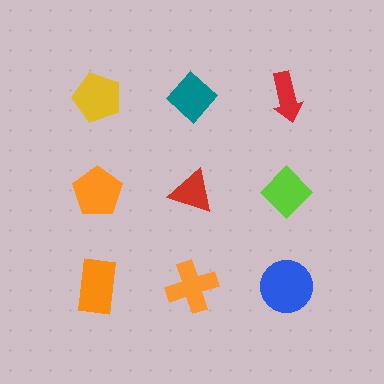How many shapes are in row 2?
3 shapes.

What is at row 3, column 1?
An orange rectangle.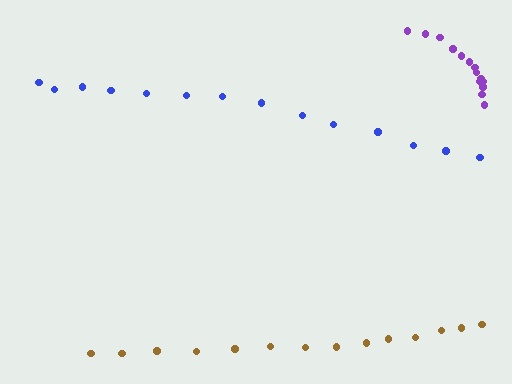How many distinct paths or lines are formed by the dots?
There are 3 distinct paths.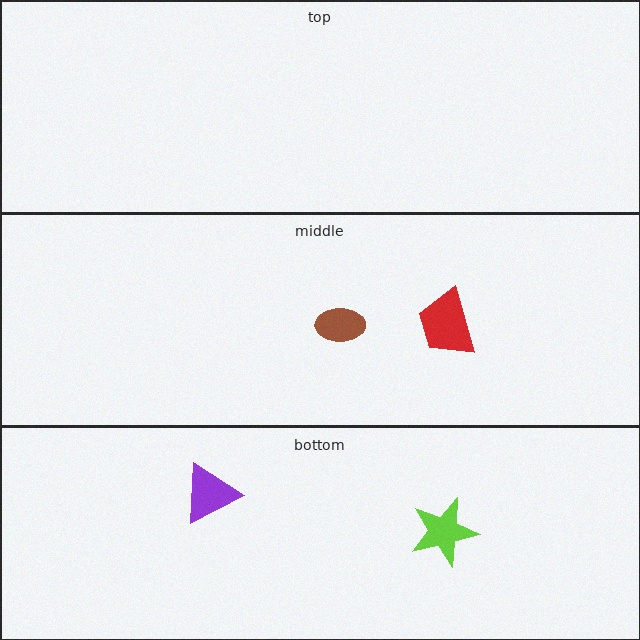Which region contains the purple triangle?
The bottom region.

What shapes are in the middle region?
The red trapezoid, the brown ellipse.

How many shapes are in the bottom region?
2.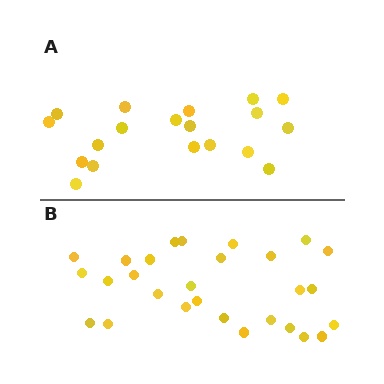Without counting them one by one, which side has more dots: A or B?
Region B (the bottom region) has more dots.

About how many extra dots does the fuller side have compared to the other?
Region B has roughly 8 or so more dots than region A.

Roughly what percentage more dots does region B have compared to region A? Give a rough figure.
About 45% more.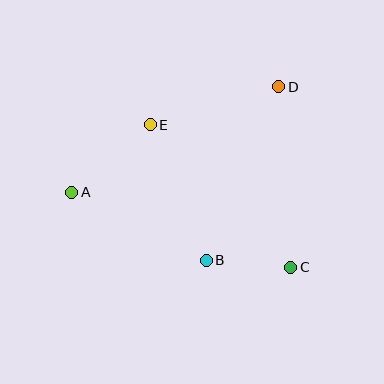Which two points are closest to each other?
Points B and C are closest to each other.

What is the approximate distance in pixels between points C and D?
The distance between C and D is approximately 181 pixels.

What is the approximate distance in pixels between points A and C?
The distance between A and C is approximately 232 pixels.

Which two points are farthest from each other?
Points A and D are farthest from each other.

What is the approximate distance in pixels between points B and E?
The distance between B and E is approximately 146 pixels.